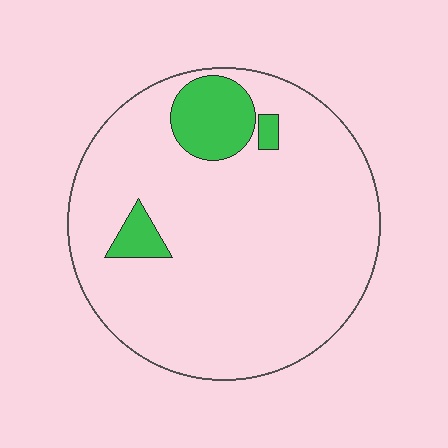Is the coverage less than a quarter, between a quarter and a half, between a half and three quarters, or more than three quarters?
Less than a quarter.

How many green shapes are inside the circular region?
3.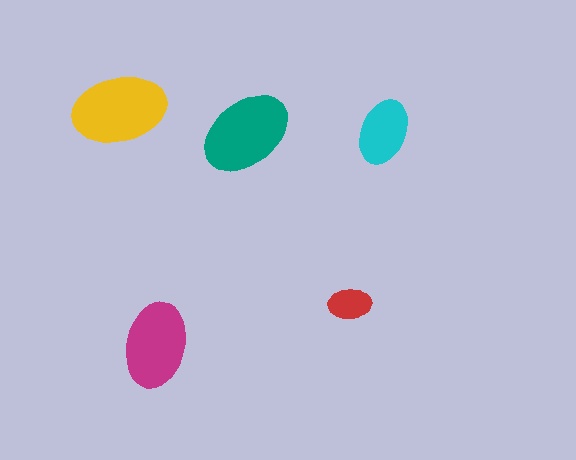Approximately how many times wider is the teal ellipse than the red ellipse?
About 2 times wider.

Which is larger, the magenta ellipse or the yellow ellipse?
The yellow one.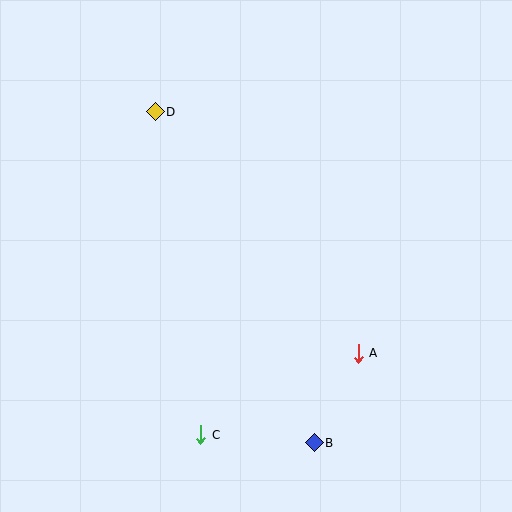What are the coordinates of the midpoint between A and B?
The midpoint between A and B is at (336, 398).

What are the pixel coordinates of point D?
Point D is at (155, 112).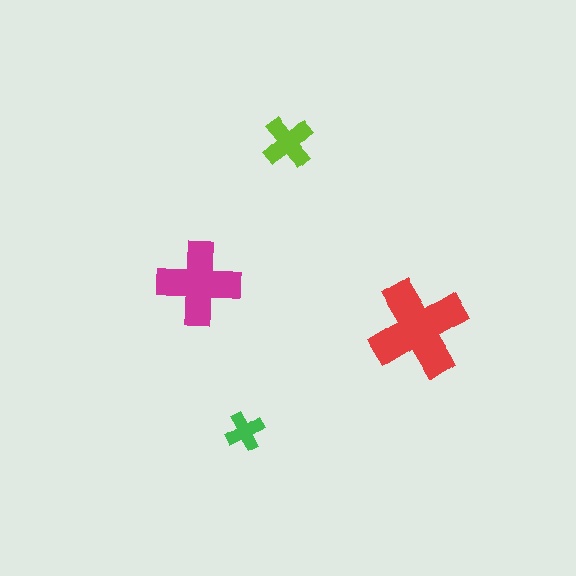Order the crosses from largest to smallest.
the red one, the magenta one, the lime one, the green one.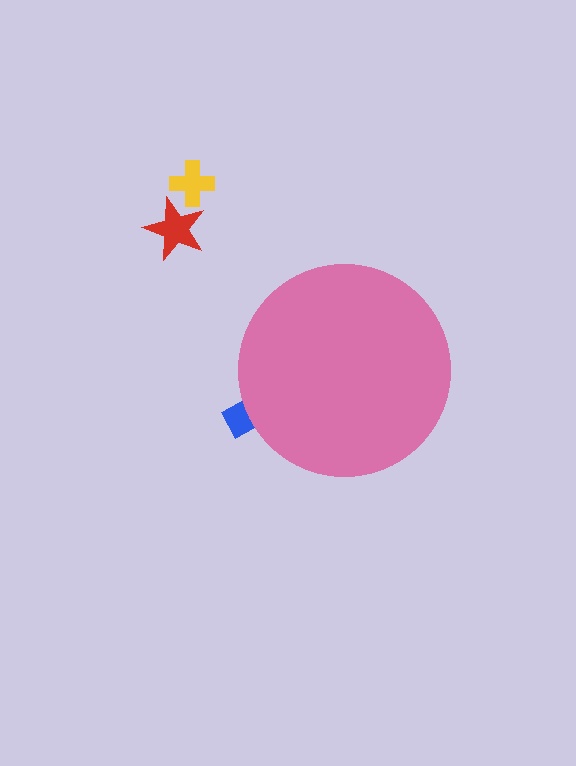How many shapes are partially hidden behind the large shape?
1 shape is partially hidden.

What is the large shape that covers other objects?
A pink circle.